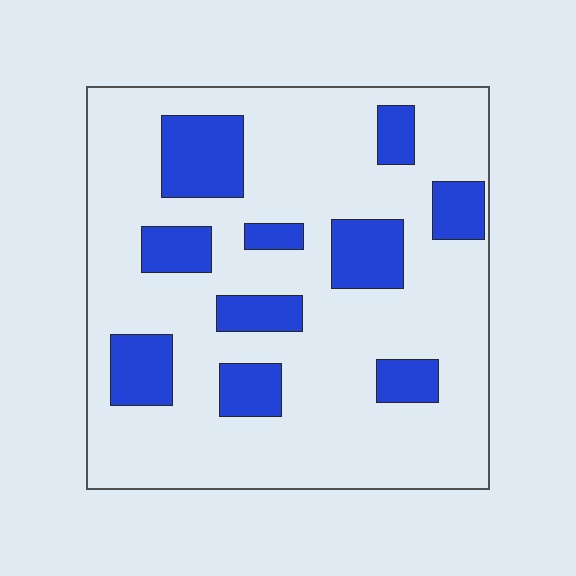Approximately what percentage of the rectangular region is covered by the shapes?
Approximately 20%.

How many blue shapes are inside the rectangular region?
10.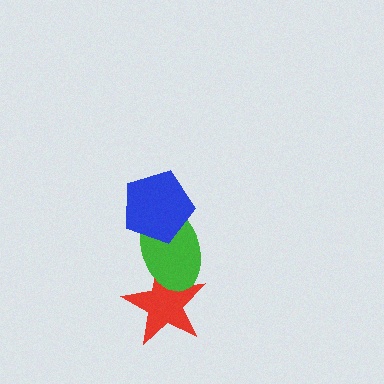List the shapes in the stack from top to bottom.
From top to bottom: the blue pentagon, the green ellipse, the red star.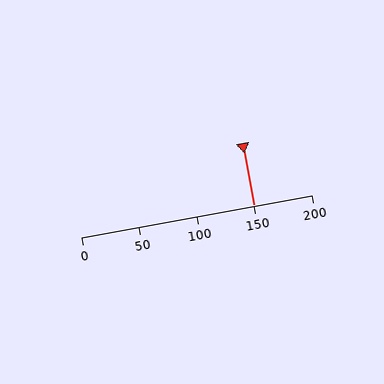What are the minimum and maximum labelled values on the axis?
The axis runs from 0 to 200.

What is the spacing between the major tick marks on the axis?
The major ticks are spaced 50 apart.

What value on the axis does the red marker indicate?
The marker indicates approximately 150.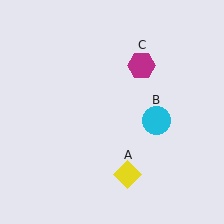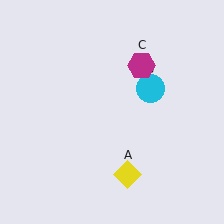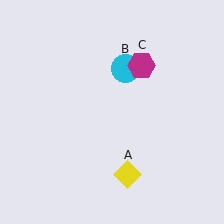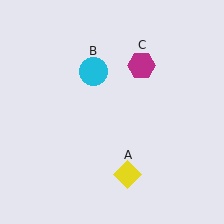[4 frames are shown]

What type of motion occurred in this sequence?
The cyan circle (object B) rotated counterclockwise around the center of the scene.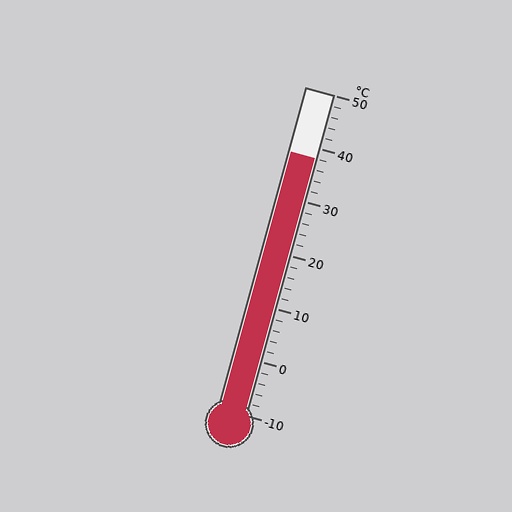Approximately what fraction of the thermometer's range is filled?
The thermometer is filled to approximately 80% of its range.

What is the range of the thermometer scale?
The thermometer scale ranges from -10°C to 50°C.